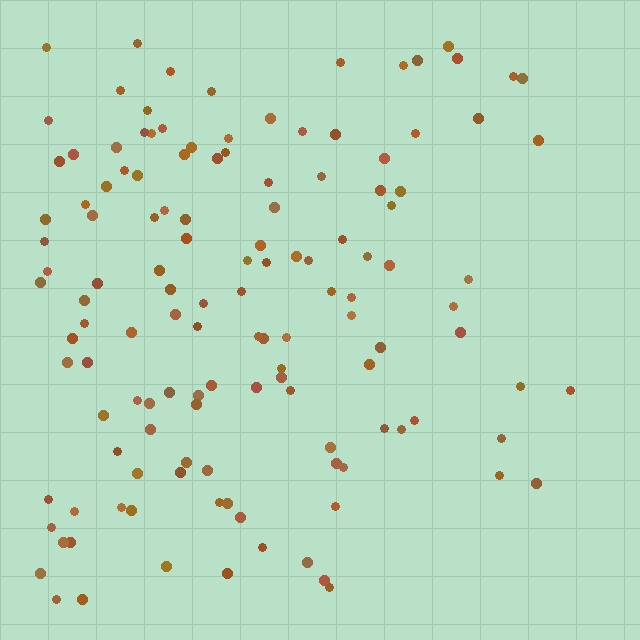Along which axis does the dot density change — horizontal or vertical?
Horizontal.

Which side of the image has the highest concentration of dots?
The left.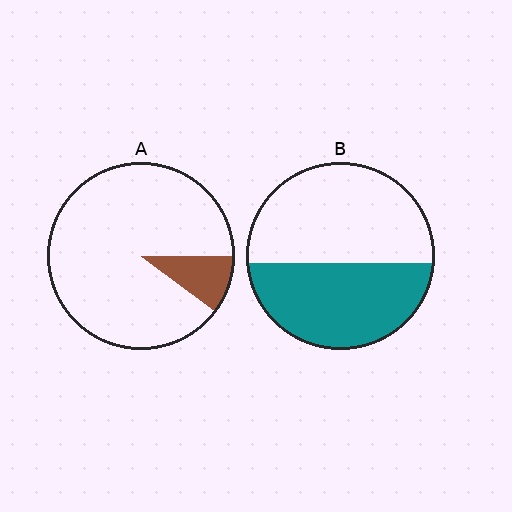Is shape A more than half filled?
No.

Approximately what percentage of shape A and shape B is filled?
A is approximately 10% and B is approximately 45%.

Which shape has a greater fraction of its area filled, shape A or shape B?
Shape B.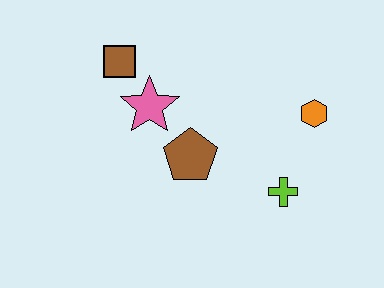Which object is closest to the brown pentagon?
The pink star is closest to the brown pentagon.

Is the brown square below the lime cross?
No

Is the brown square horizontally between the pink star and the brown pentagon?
No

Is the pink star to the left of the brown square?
No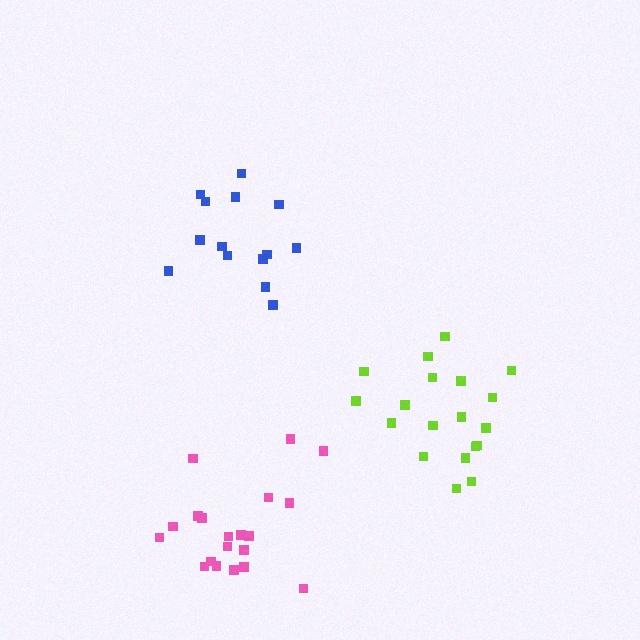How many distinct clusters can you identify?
There are 3 distinct clusters.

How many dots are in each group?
Group 1: 15 dots, Group 2: 20 dots, Group 3: 19 dots (54 total).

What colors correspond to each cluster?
The clusters are colored: blue, pink, lime.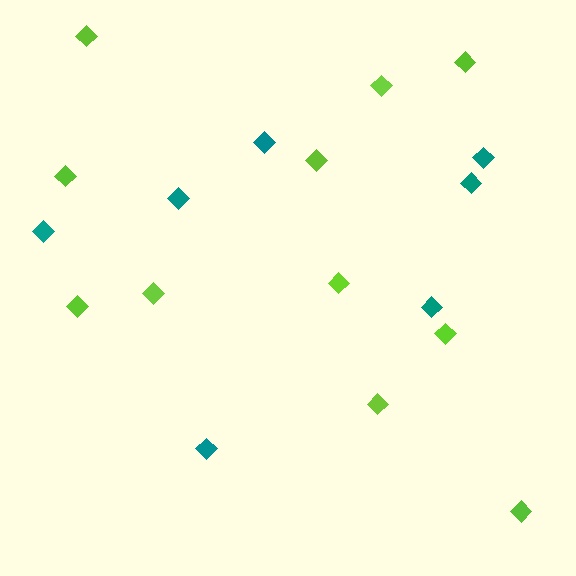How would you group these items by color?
There are 2 groups: one group of teal diamonds (7) and one group of lime diamonds (11).